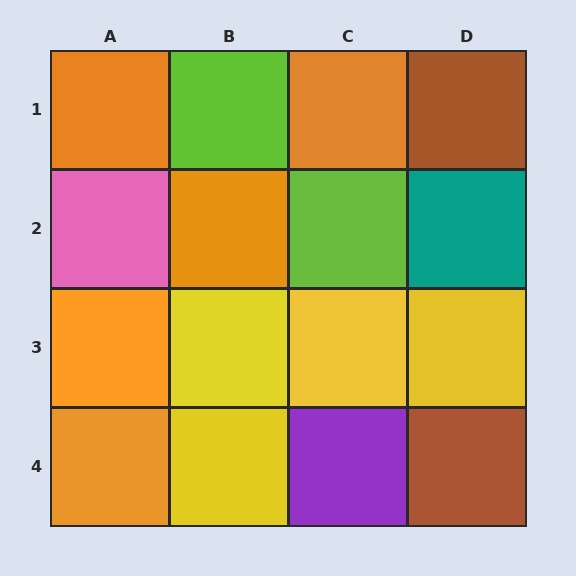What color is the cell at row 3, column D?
Yellow.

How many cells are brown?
2 cells are brown.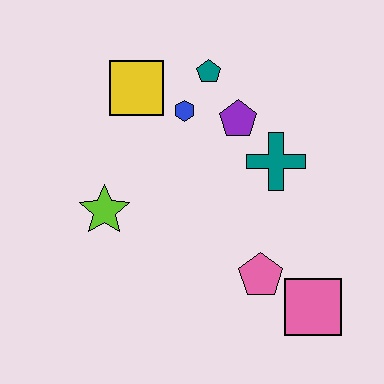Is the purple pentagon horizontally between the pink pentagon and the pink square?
No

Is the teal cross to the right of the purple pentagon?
Yes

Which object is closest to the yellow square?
The blue hexagon is closest to the yellow square.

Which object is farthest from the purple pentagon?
The pink square is farthest from the purple pentagon.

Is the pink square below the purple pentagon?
Yes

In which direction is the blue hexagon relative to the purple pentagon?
The blue hexagon is to the left of the purple pentagon.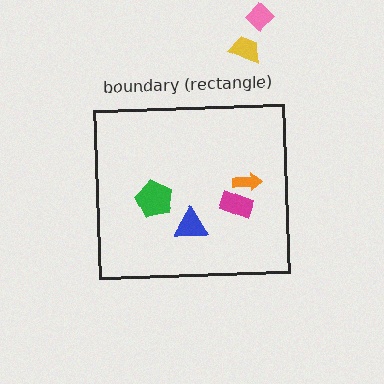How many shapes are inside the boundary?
4 inside, 2 outside.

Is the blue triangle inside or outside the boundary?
Inside.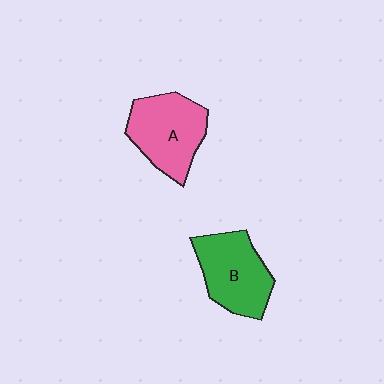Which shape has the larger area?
Shape A (pink).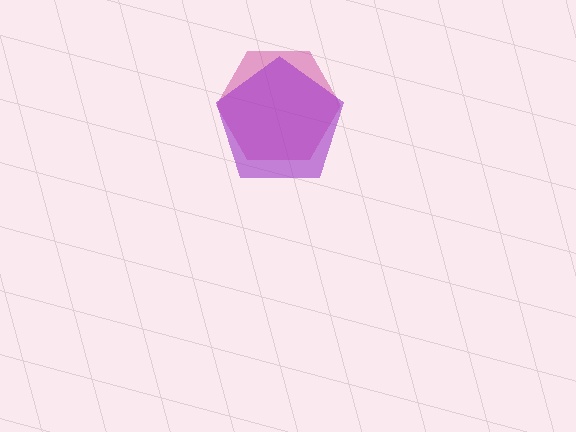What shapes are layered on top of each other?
The layered shapes are: a magenta hexagon, a purple pentagon.